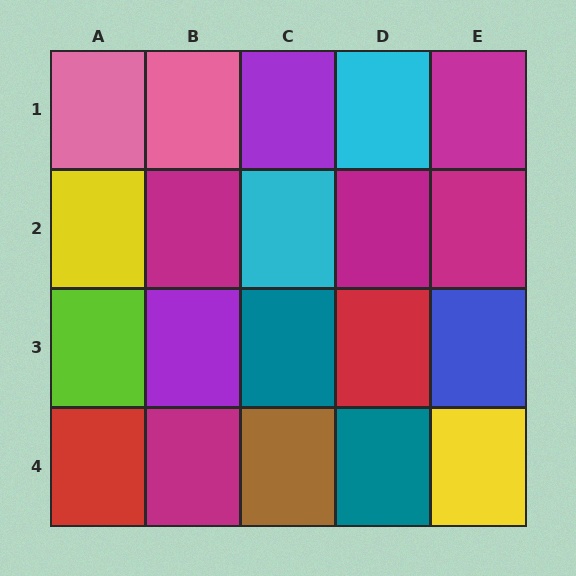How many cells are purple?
2 cells are purple.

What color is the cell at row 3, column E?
Blue.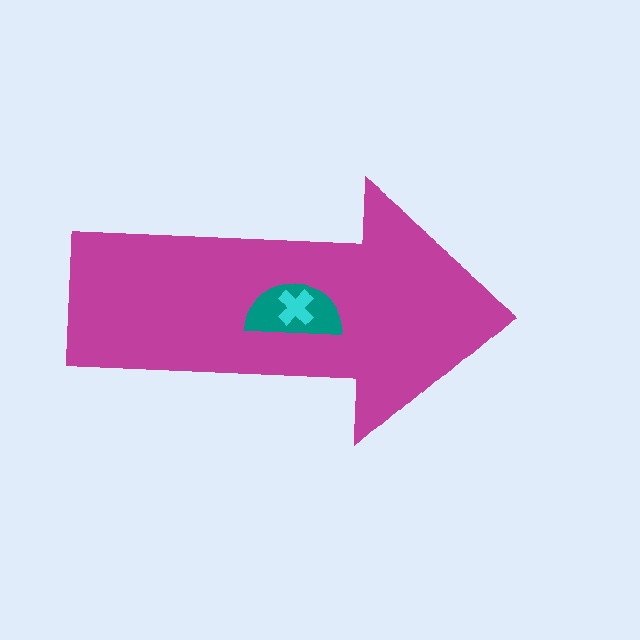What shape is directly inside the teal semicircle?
The cyan cross.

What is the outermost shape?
The magenta arrow.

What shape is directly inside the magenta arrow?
The teal semicircle.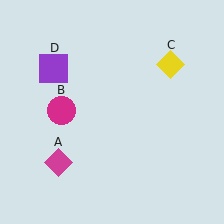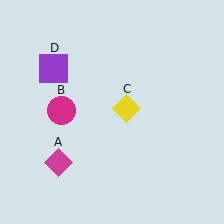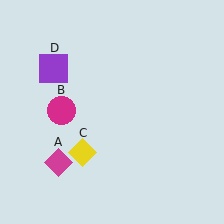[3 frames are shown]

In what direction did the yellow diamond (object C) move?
The yellow diamond (object C) moved down and to the left.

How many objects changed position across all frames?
1 object changed position: yellow diamond (object C).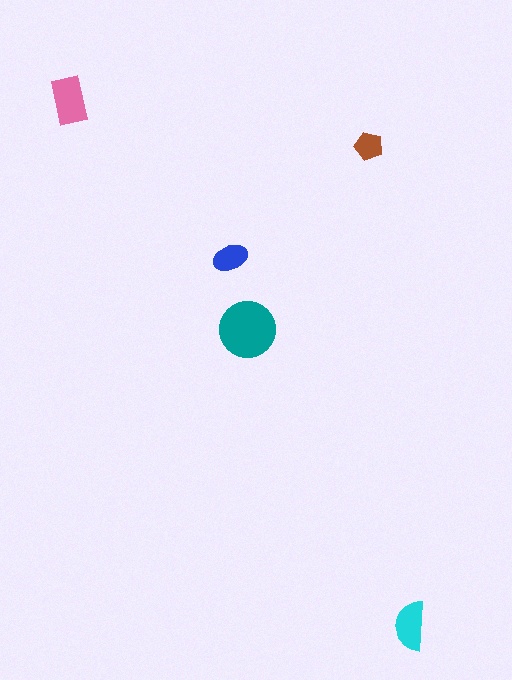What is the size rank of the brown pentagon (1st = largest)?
5th.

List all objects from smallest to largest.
The brown pentagon, the blue ellipse, the cyan semicircle, the pink rectangle, the teal circle.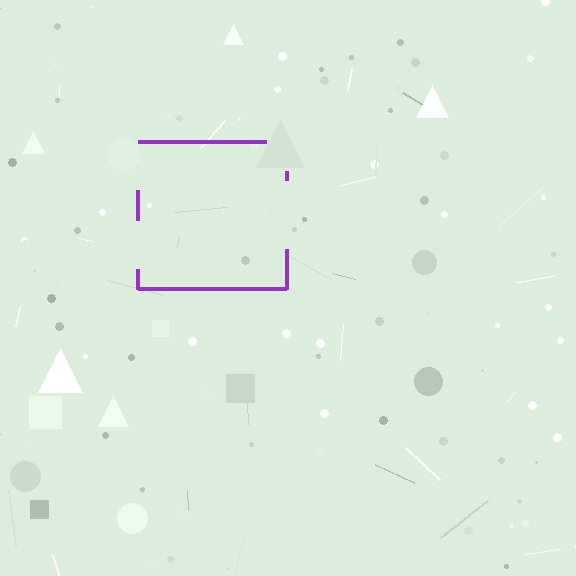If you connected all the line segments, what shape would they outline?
They would outline a square.